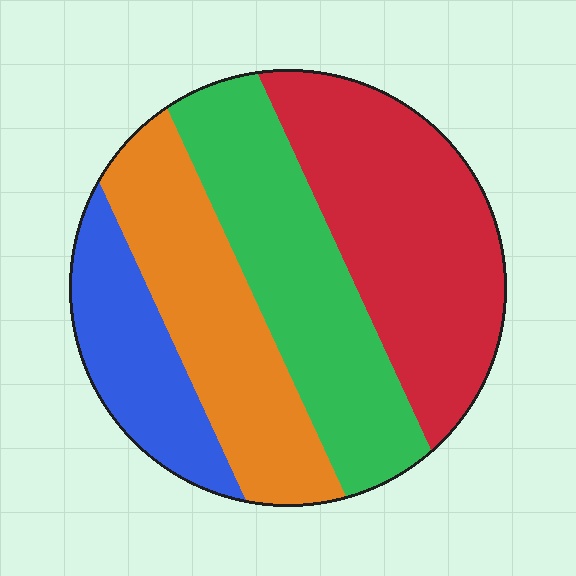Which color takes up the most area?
Red, at roughly 30%.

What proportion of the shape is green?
Green covers 28% of the shape.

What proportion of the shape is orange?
Orange covers roughly 25% of the shape.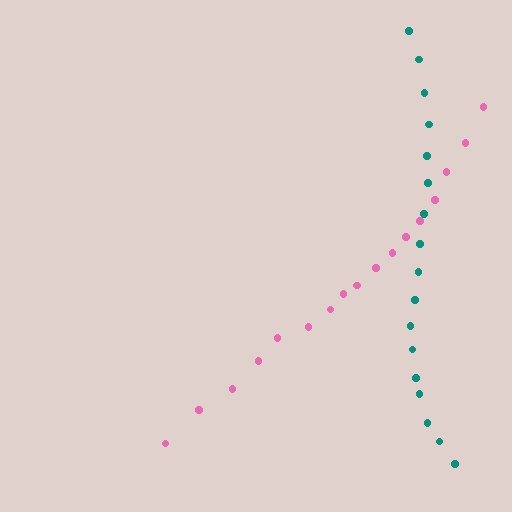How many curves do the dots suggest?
There are 2 distinct paths.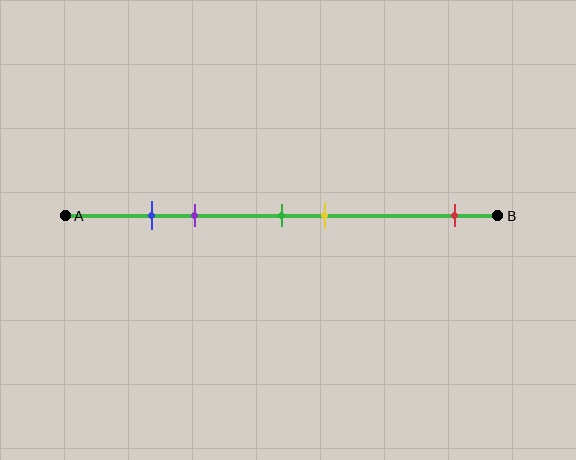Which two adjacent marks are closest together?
The blue and purple marks are the closest adjacent pair.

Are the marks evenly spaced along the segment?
No, the marks are not evenly spaced.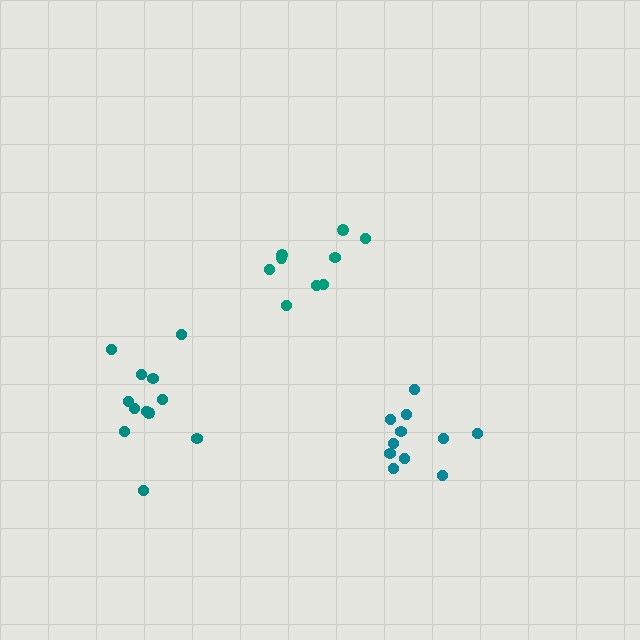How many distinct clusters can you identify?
There are 3 distinct clusters.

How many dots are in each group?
Group 1: 9 dots, Group 2: 11 dots, Group 3: 12 dots (32 total).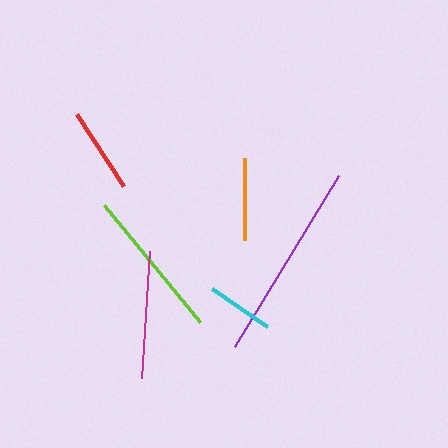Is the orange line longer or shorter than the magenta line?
The magenta line is longer than the orange line.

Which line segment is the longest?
The purple line is the longest at approximately 200 pixels.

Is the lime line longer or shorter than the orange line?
The lime line is longer than the orange line.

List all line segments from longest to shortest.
From longest to shortest: purple, lime, magenta, red, orange, cyan.